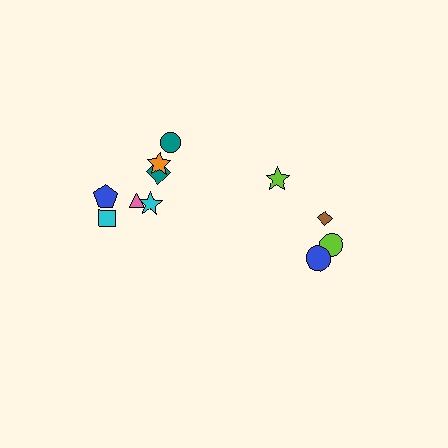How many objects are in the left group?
There are 7 objects.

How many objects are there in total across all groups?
There are 11 objects.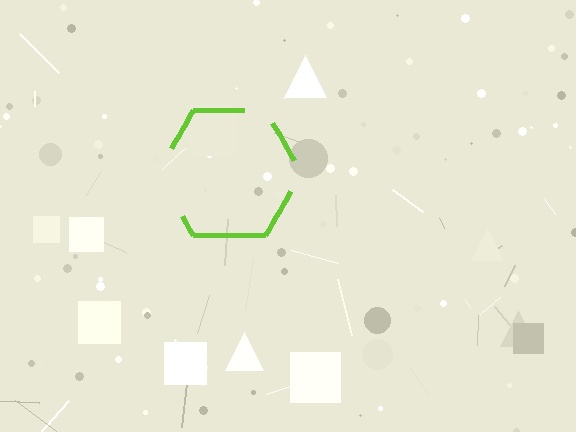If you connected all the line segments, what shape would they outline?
They would outline a hexagon.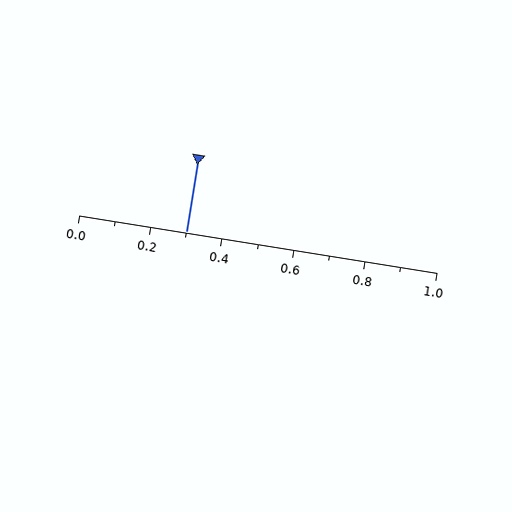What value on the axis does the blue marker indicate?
The marker indicates approximately 0.3.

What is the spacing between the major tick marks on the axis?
The major ticks are spaced 0.2 apart.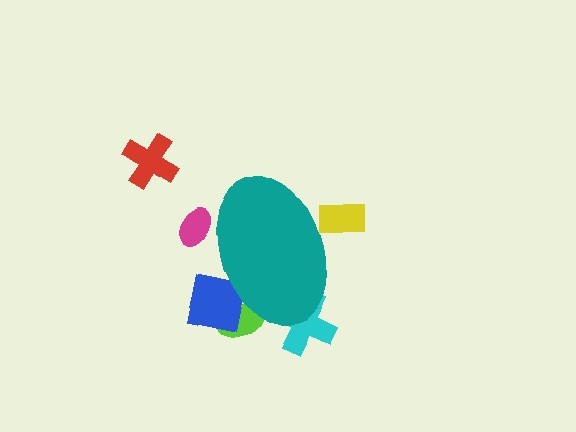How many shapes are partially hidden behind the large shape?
5 shapes are partially hidden.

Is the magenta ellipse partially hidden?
Yes, the magenta ellipse is partially hidden behind the teal ellipse.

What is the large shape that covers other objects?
A teal ellipse.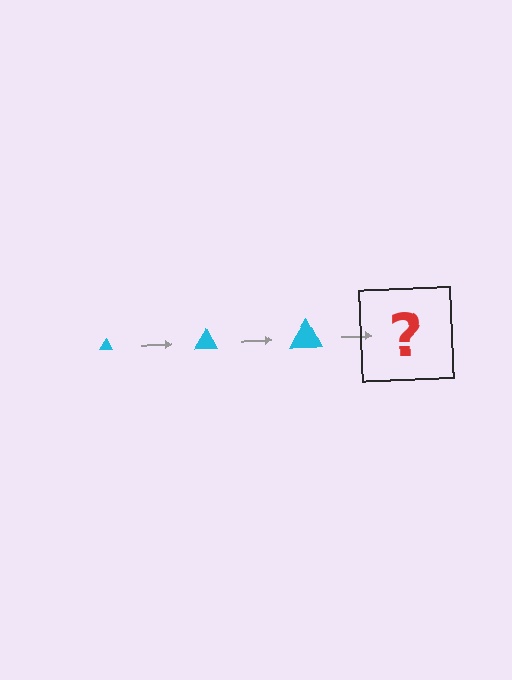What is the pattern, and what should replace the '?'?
The pattern is that the triangle gets progressively larger each step. The '?' should be a cyan triangle, larger than the previous one.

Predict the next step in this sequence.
The next step is a cyan triangle, larger than the previous one.